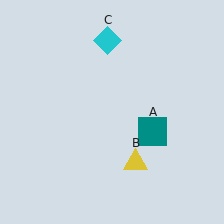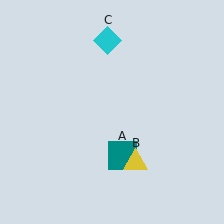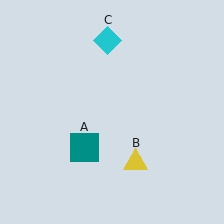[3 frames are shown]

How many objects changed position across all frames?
1 object changed position: teal square (object A).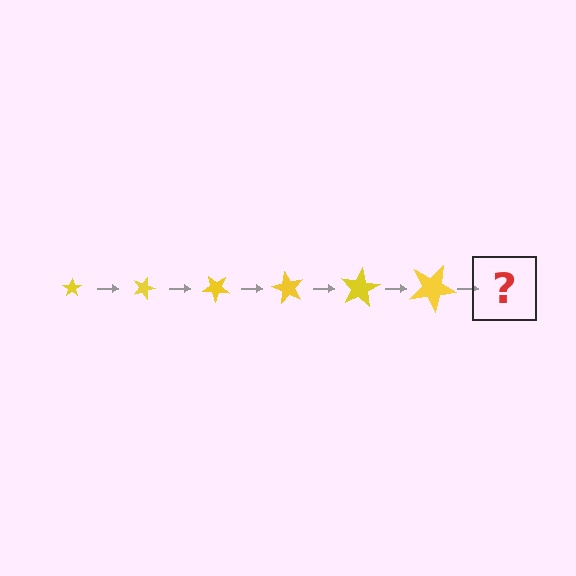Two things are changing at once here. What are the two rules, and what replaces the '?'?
The two rules are that the star grows larger each step and it rotates 20 degrees each step. The '?' should be a star, larger than the previous one and rotated 120 degrees from the start.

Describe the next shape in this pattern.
It should be a star, larger than the previous one and rotated 120 degrees from the start.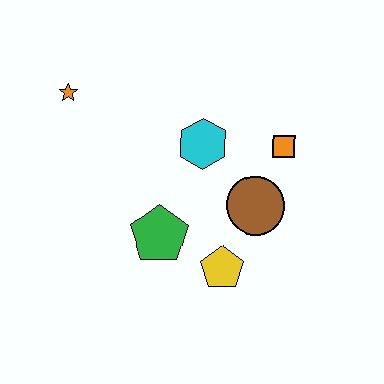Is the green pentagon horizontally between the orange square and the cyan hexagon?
No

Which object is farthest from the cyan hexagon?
The orange star is farthest from the cyan hexagon.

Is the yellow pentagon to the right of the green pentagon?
Yes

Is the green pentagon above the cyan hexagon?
No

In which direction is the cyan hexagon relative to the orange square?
The cyan hexagon is to the left of the orange square.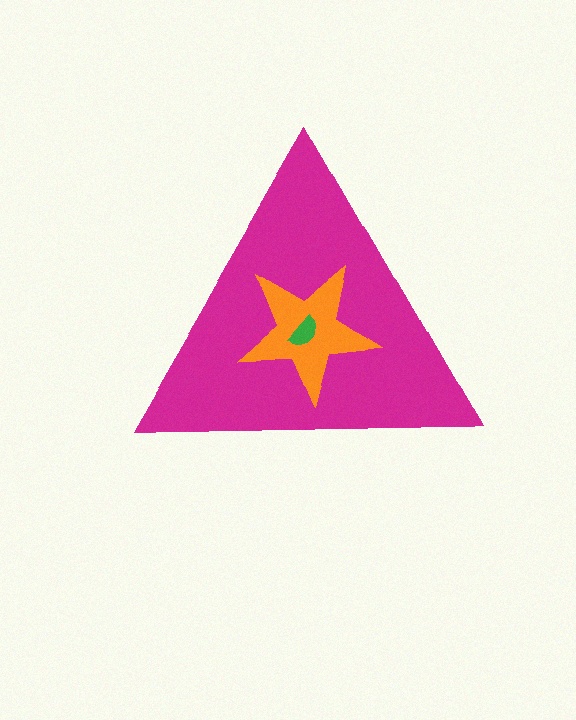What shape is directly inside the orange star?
The green semicircle.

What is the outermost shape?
The magenta triangle.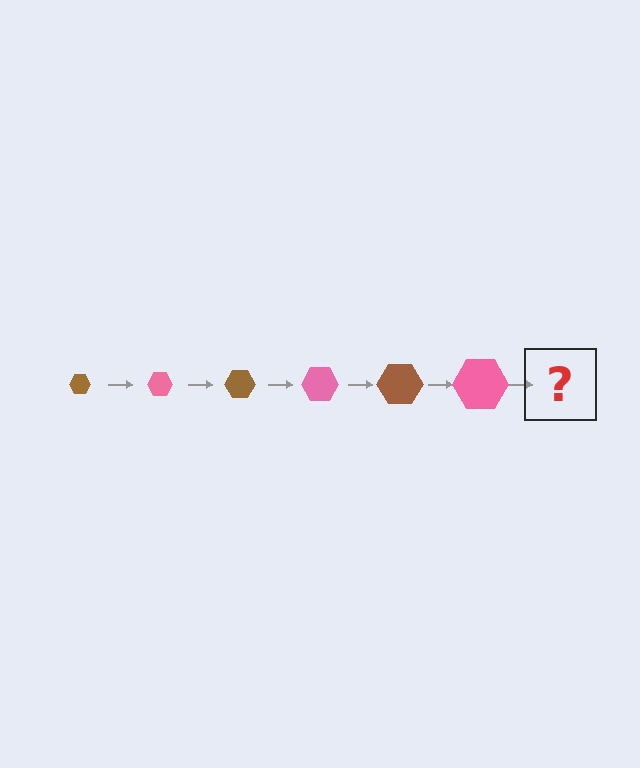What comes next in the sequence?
The next element should be a brown hexagon, larger than the previous one.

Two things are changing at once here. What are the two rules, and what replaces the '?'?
The two rules are that the hexagon grows larger each step and the color cycles through brown and pink. The '?' should be a brown hexagon, larger than the previous one.